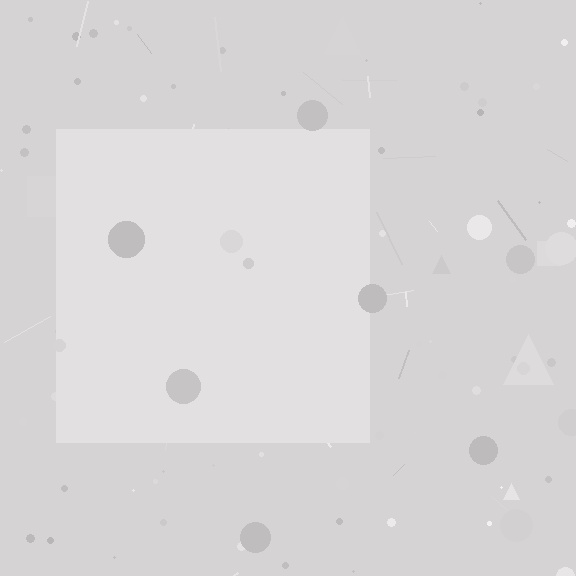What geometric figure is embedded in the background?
A square is embedded in the background.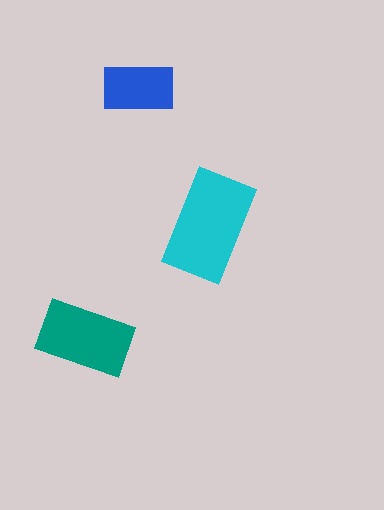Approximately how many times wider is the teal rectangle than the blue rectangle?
About 1.5 times wider.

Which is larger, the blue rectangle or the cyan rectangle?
The cyan one.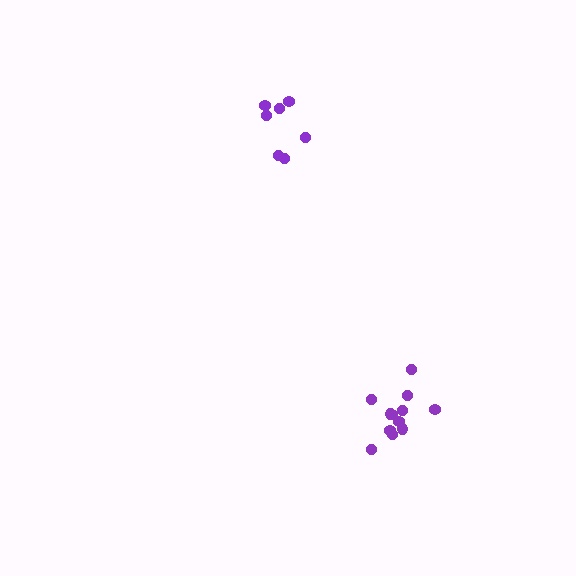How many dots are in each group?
Group 1: 7 dots, Group 2: 12 dots (19 total).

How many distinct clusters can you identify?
There are 2 distinct clusters.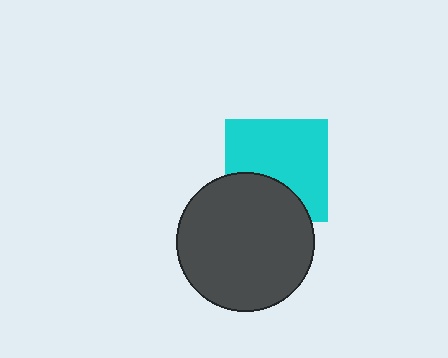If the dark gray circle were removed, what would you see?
You would see the complete cyan square.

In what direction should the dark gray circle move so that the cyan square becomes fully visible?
The dark gray circle should move down. That is the shortest direction to clear the overlap and leave the cyan square fully visible.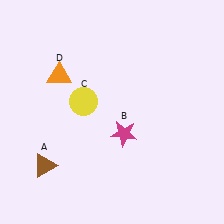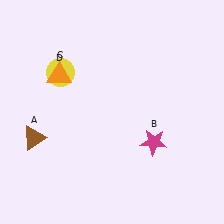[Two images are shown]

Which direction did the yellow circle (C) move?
The yellow circle (C) moved up.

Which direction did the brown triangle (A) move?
The brown triangle (A) moved up.